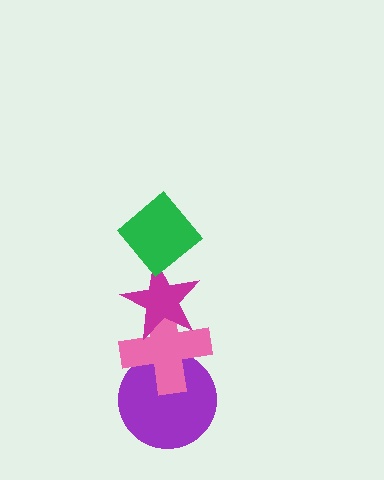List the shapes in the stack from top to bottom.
From top to bottom: the green diamond, the magenta star, the pink cross, the purple circle.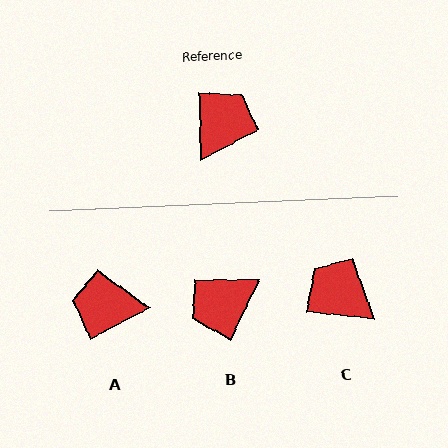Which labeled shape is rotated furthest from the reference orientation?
B, about 153 degrees away.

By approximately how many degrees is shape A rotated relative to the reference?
Approximately 116 degrees counter-clockwise.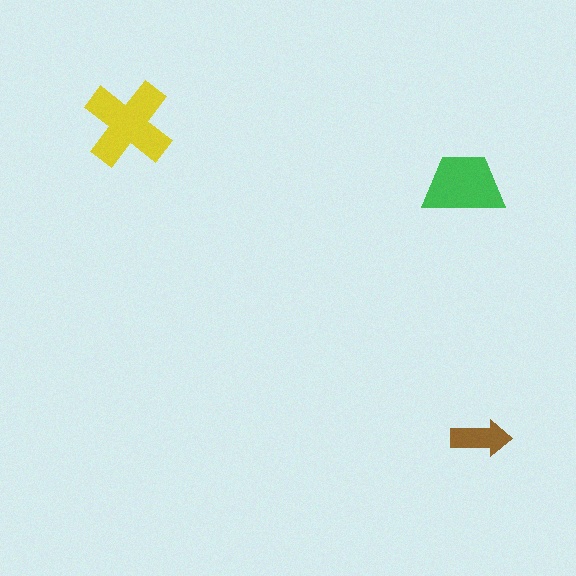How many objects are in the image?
There are 3 objects in the image.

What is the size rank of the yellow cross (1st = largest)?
1st.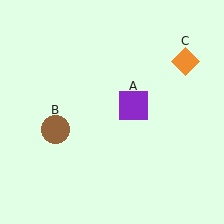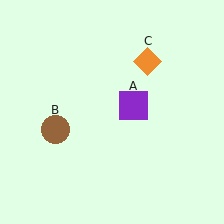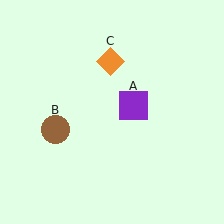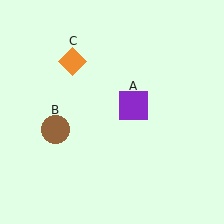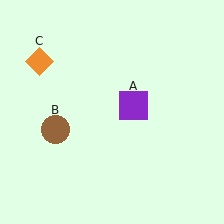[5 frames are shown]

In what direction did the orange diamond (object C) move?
The orange diamond (object C) moved left.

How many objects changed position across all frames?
1 object changed position: orange diamond (object C).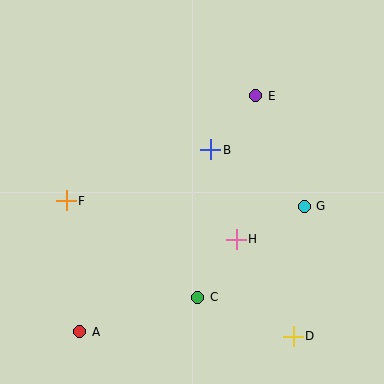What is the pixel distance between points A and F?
The distance between A and F is 132 pixels.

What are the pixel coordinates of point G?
Point G is at (304, 206).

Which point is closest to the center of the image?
Point B at (211, 150) is closest to the center.